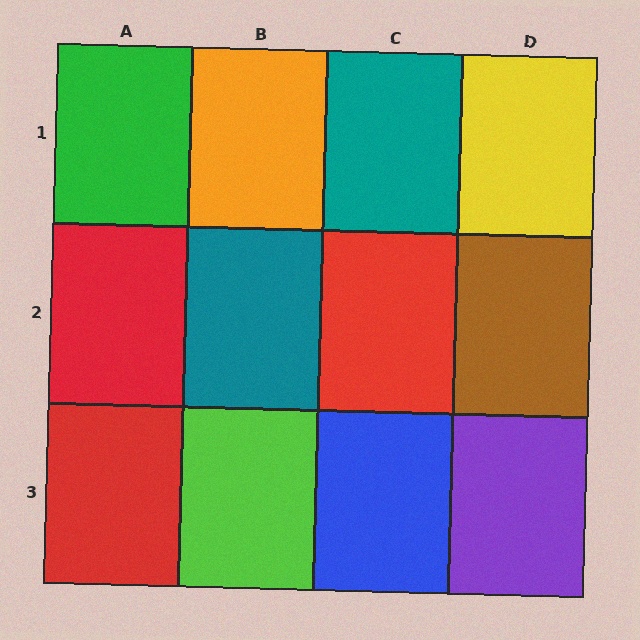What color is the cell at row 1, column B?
Orange.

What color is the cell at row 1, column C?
Teal.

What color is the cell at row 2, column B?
Teal.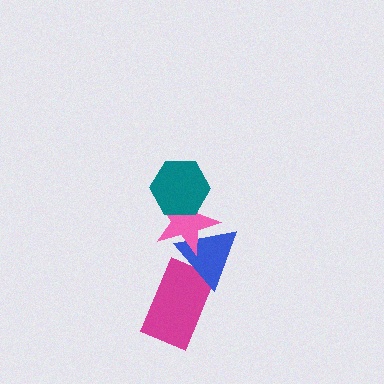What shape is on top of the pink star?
The teal hexagon is on top of the pink star.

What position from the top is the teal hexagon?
The teal hexagon is 1st from the top.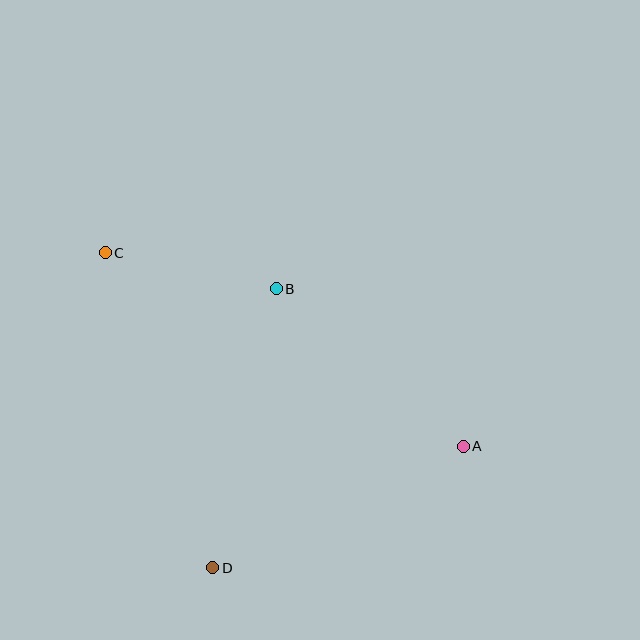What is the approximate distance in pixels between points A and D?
The distance between A and D is approximately 278 pixels.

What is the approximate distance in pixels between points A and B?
The distance between A and B is approximately 244 pixels.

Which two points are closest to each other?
Points B and C are closest to each other.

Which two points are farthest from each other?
Points A and C are farthest from each other.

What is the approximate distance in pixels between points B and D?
The distance between B and D is approximately 286 pixels.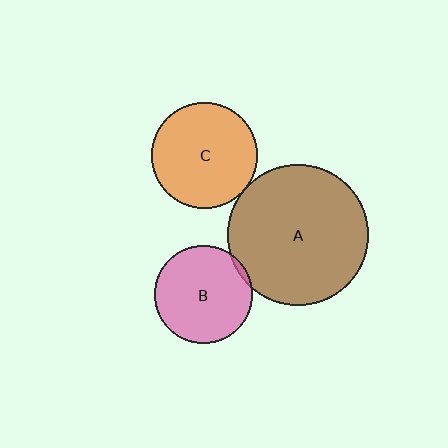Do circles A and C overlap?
Yes.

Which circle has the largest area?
Circle A (brown).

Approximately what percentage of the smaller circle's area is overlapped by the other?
Approximately 5%.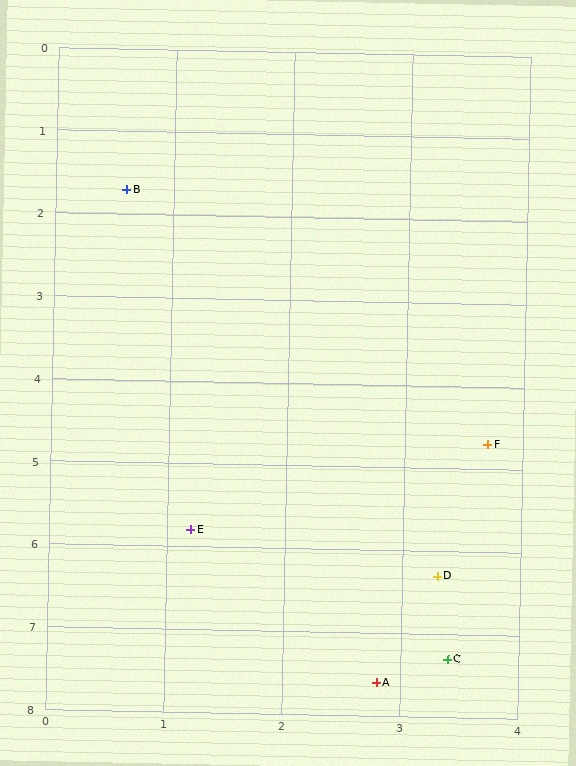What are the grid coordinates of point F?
Point F is at approximately (3.7, 4.7).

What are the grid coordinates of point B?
Point B is at approximately (0.6, 1.7).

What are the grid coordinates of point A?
Point A is at approximately (2.8, 7.6).